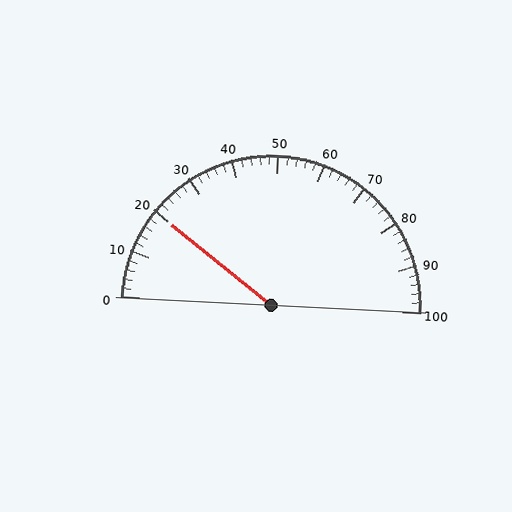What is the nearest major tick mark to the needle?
The nearest major tick mark is 20.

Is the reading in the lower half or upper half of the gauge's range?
The reading is in the lower half of the range (0 to 100).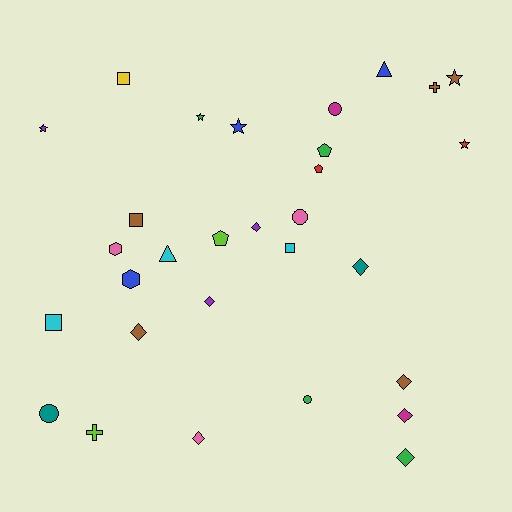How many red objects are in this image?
There are 2 red objects.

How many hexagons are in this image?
There are 2 hexagons.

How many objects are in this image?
There are 30 objects.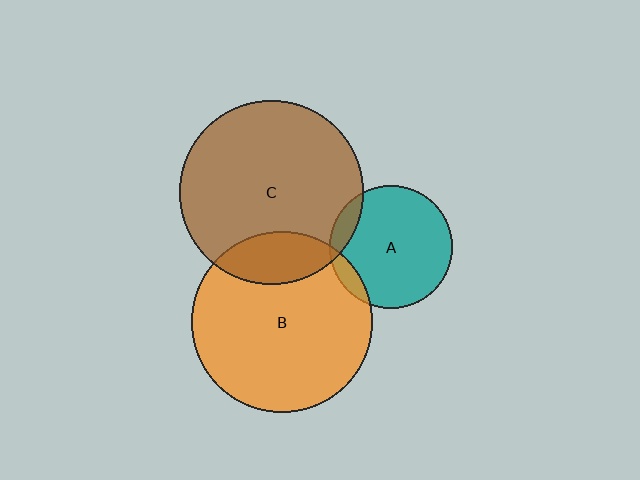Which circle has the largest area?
Circle C (brown).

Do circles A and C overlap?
Yes.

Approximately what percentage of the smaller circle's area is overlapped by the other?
Approximately 10%.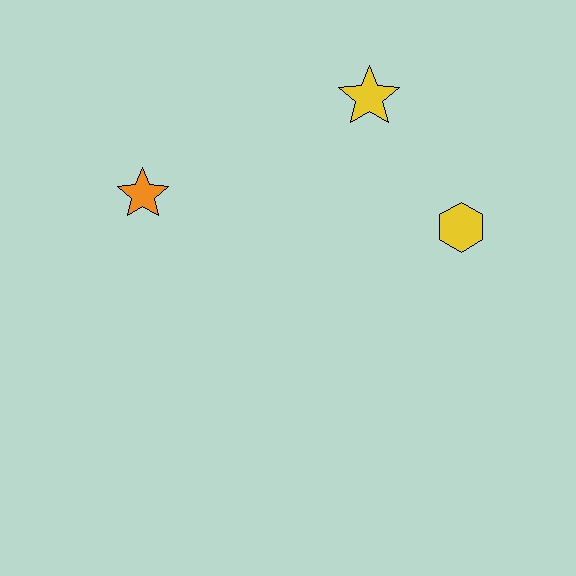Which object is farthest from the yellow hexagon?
The orange star is farthest from the yellow hexagon.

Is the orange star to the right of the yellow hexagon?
No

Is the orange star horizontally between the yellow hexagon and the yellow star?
No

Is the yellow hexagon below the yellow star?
Yes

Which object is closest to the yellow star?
The yellow hexagon is closest to the yellow star.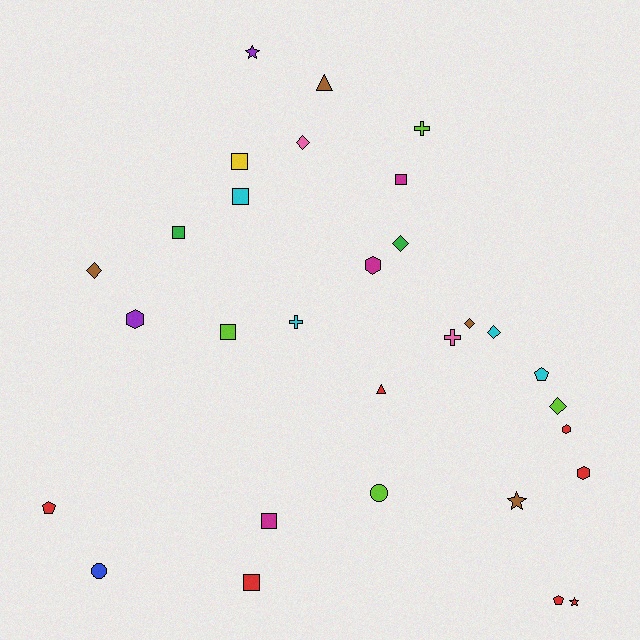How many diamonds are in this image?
There are 6 diamonds.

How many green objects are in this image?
There are 2 green objects.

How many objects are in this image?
There are 30 objects.